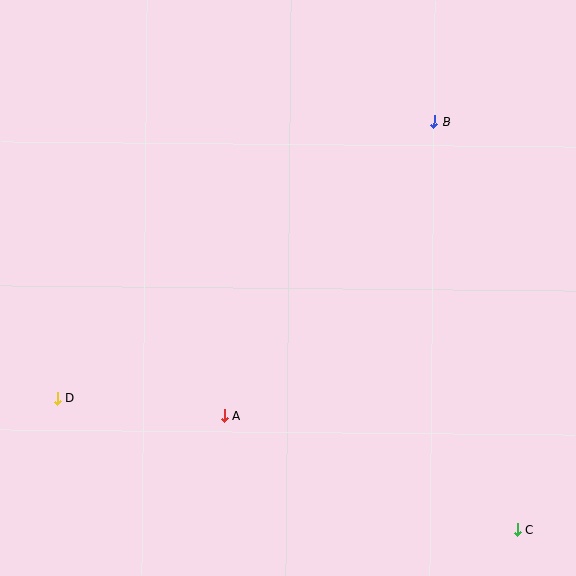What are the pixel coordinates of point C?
Point C is at (517, 530).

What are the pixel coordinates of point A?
Point A is at (224, 416).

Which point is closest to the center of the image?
Point A at (224, 416) is closest to the center.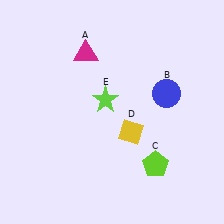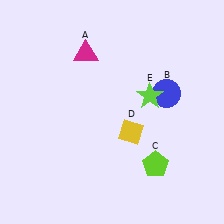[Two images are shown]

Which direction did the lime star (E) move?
The lime star (E) moved right.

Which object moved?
The lime star (E) moved right.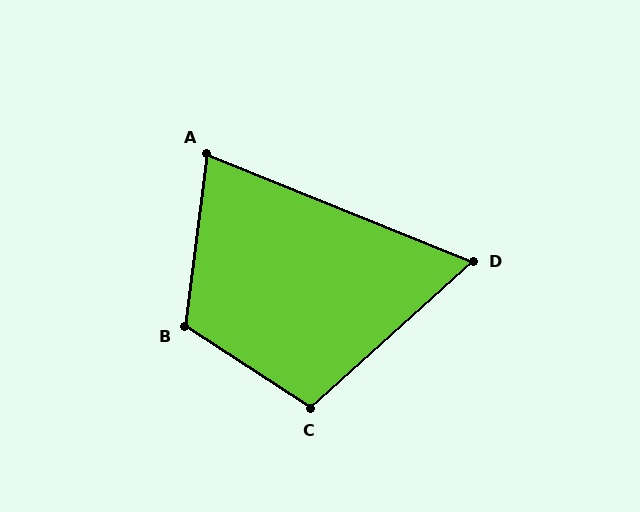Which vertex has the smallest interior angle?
D, at approximately 64 degrees.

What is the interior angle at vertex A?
Approximately 75 degrees (acute).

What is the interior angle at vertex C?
Approximately 105 degrees (obtuse).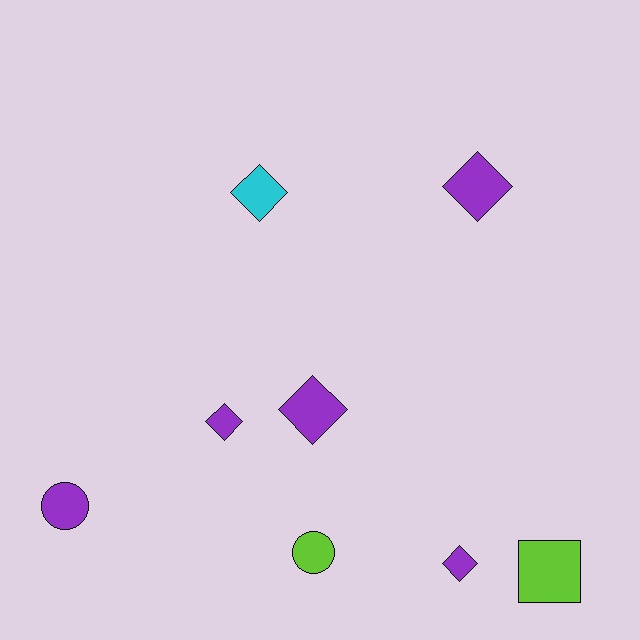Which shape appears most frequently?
Diamond, with 5 objects.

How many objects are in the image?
There are 8 objects.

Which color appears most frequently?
Purple, with 5 objects.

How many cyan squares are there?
There are no cyan squares.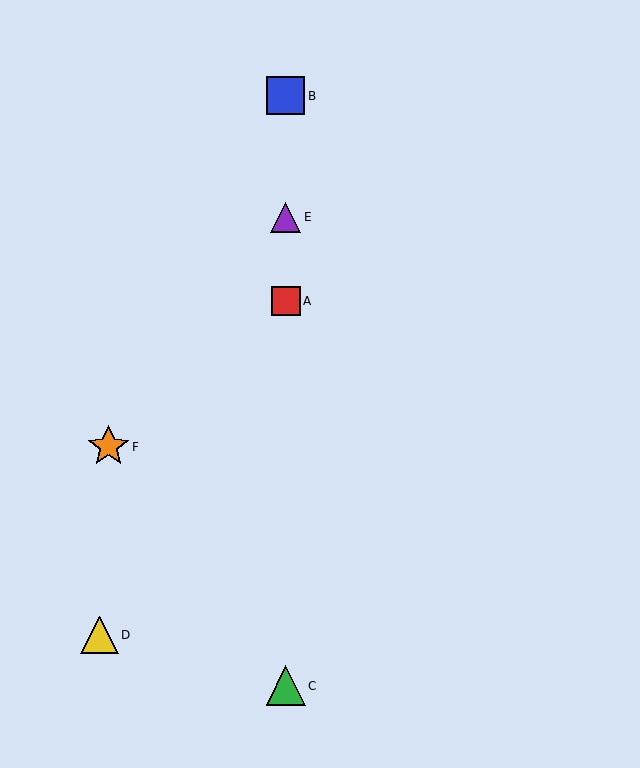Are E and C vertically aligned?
Yes, both are at x≈286.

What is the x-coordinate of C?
Object C is at x≈286.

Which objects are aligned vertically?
Objects A, B, C, E are aligned vertically.